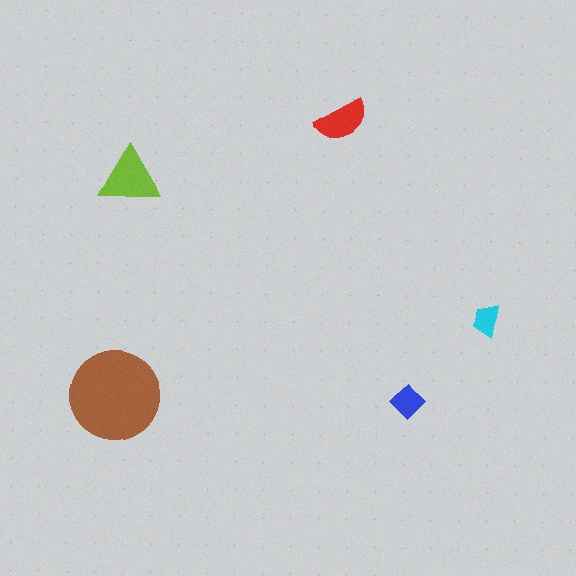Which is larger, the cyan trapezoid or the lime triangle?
The lime triangle.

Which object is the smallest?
The cyan trapezoid.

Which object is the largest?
The brown circle.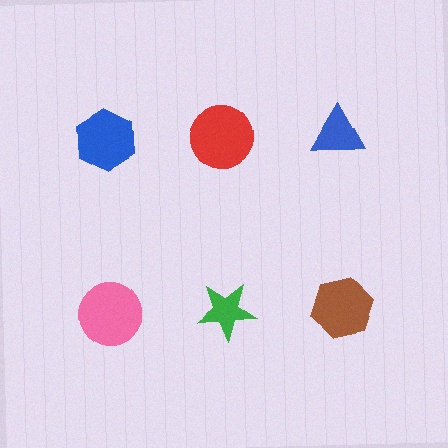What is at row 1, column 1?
A blue hexagon.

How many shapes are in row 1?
3 shapes.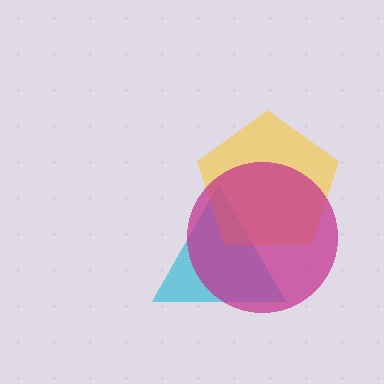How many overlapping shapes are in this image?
There are 3 overlapping shapes in the image.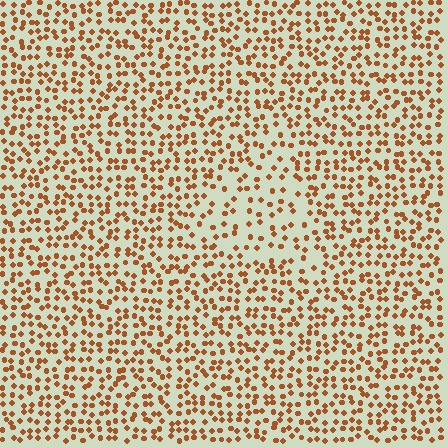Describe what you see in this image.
The image contains small brown elements arranged at two different densities. A triangle-shaped region is visible where the elements are less densely packed than the surrounding area.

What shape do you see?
I see a triangle.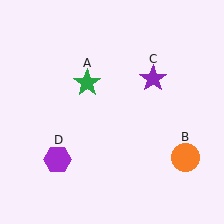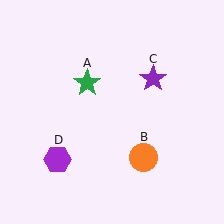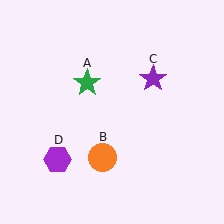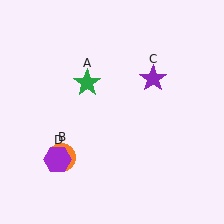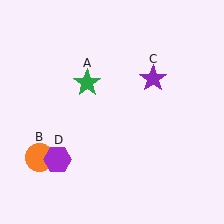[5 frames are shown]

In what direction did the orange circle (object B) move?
The orange circle (object B) moved left.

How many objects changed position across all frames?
1 object changed position: orange circle (object B).